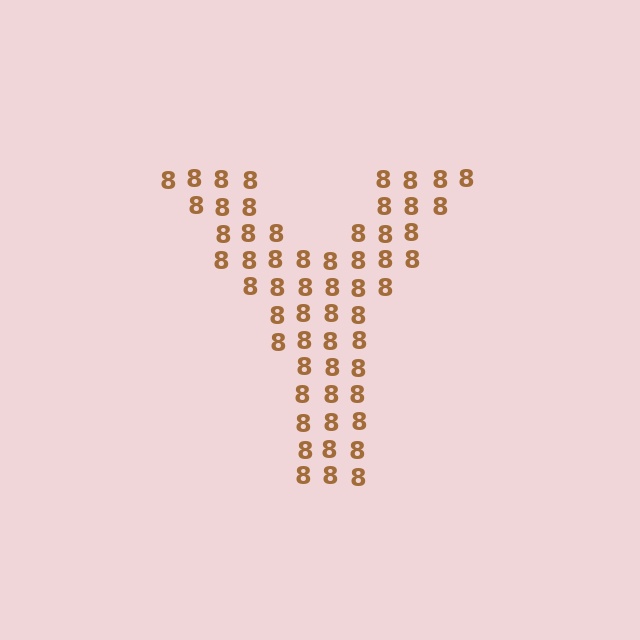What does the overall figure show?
The overall figure shows the letter Y.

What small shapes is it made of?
It is made of small digit 8's.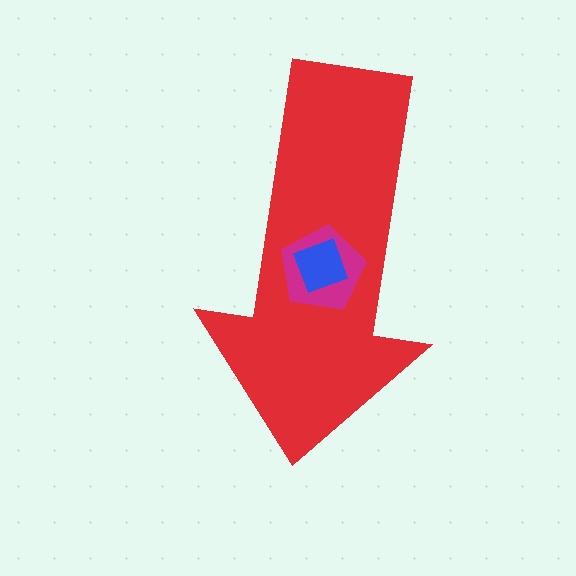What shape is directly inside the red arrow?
The magenta pentagon.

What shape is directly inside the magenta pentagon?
The blue diamond.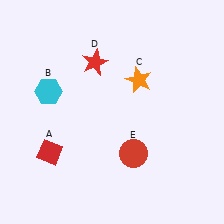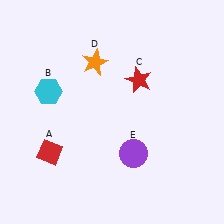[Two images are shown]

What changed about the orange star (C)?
In Image 1, C is orange. In Image 2, it changed to red.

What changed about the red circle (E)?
In Image 1, E is red. In Image 2, it changed to purple.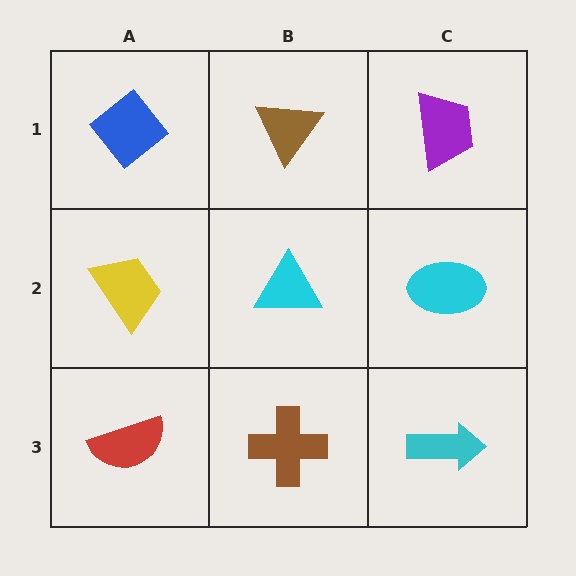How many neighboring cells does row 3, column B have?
3.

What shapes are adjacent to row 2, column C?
A purple trapezoid (row 1, column C), a cyan arrow (row 3, column C), a cyan triangle (row 2, column B).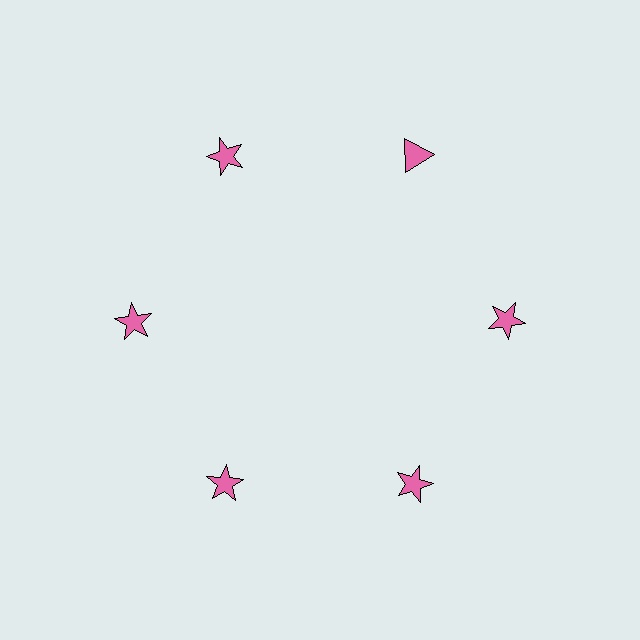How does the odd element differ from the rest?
It has a different shape: triangle instead of star.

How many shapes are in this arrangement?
There are 6 shapes arranged in a ring pattern.